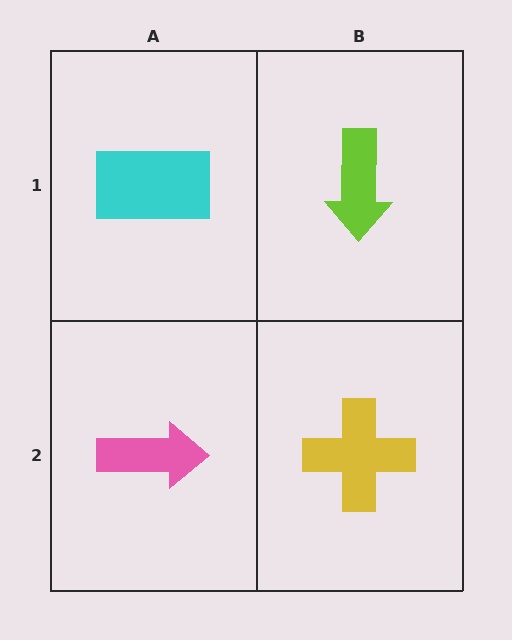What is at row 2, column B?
A yellow cross.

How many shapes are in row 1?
2 shapes.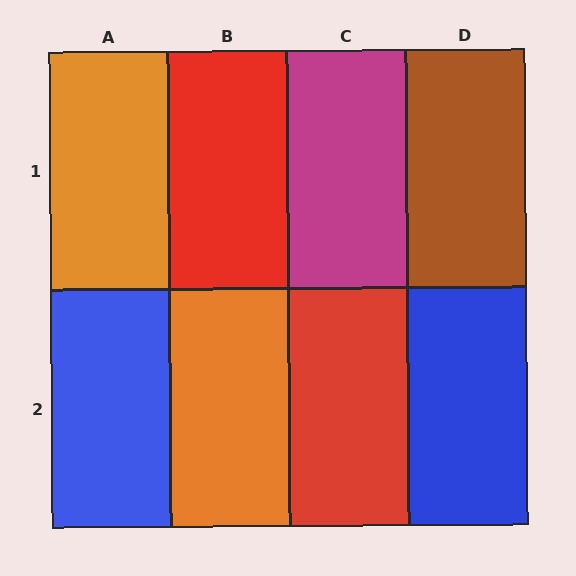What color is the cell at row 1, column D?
Brown.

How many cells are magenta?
1 cell is magenta.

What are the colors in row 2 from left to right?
Blue, orange, red, blue.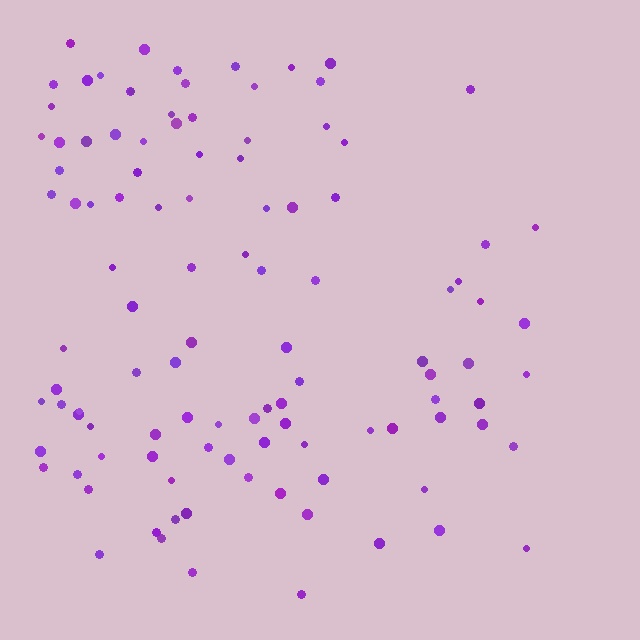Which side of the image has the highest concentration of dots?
The left.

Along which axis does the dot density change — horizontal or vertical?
Horizontal.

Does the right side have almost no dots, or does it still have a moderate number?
Still a moderate number, just noticeably fewer than the left.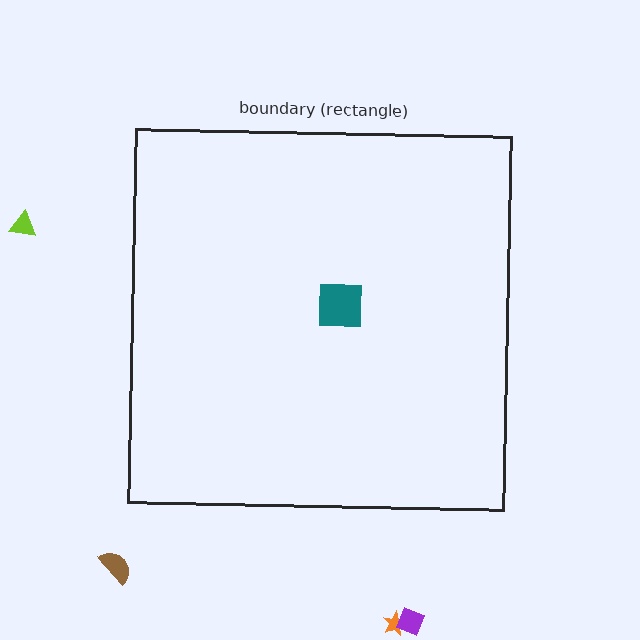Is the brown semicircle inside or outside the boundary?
Outside.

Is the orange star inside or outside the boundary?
Outside.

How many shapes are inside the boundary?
1 inside, 4 outside.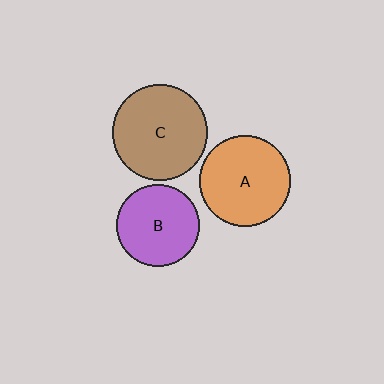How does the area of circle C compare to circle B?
Approximately 1.3 times.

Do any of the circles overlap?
No, none of the circles overlap.